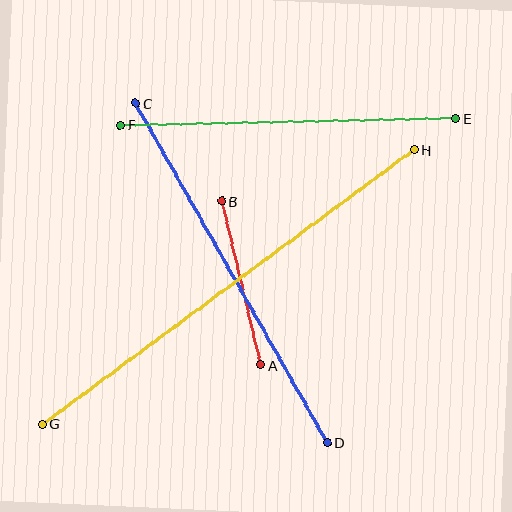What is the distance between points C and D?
The distance is approximately 390 pixels.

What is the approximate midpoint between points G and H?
The midpoint is at approximately (228, 287) pixels.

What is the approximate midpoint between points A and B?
The midpoint is at approximately (241, 283) pixels.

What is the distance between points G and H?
The distance is approximately 461 pixels.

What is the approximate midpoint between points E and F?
The midpoint is at approximately (288, 122) pixels.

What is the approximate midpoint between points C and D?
The midpoint is at approximately (231, 273) pixels.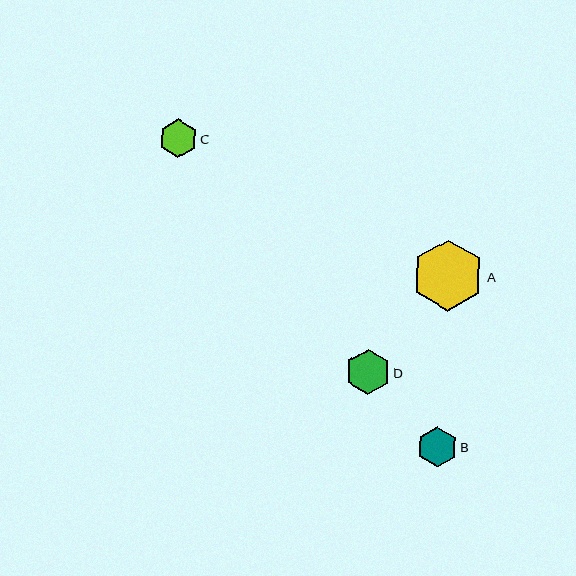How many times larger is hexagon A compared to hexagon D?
Hexagon A is approximately 1.6 times the size of hexagon D.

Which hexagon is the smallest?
Hexagon C is the smallest with a size of approximately 39 pixels.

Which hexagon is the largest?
Hexagon A is the largest with a size of approximately 71 pixels.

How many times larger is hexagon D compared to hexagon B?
Hexagon D is approximately 1.1 times the size of hexagon B.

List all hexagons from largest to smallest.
From largest to smallest: A, D, B, C.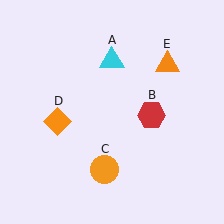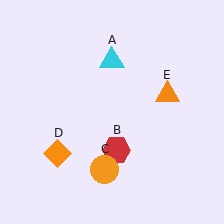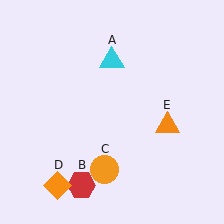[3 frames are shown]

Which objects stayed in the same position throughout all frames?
Cyan triangle (object A) and orange circle (object C) remained stationary.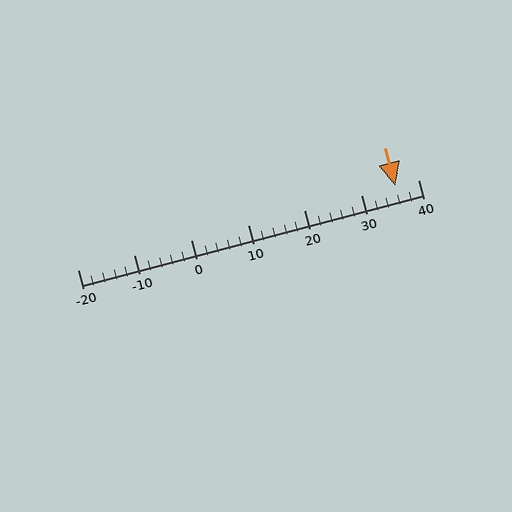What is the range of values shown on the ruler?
The ruler shows values from -20 to 40.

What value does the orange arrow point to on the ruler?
The orange arrow points to approximately 36.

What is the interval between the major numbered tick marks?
The major tick marks are spaced 10 units apart.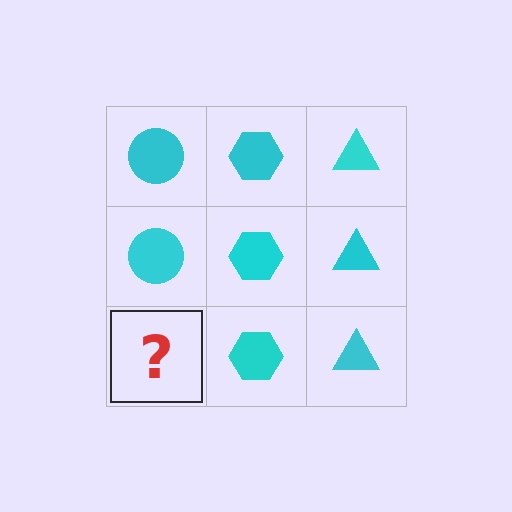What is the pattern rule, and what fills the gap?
The rule is that each column has a consistent shape. The gap should be filled with a cyan circle.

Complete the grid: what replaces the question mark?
The question mark should be replaced with a cyan circle.